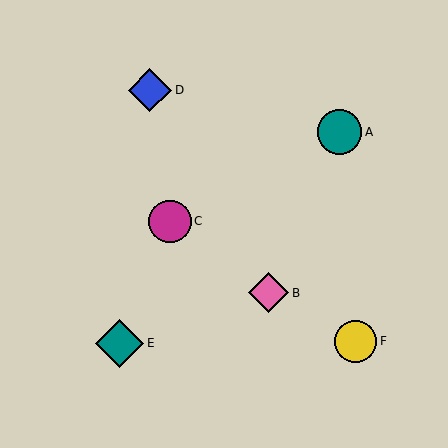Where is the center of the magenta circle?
The center of the magenta circle is at (170, 221).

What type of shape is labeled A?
Shape A is a teal circle.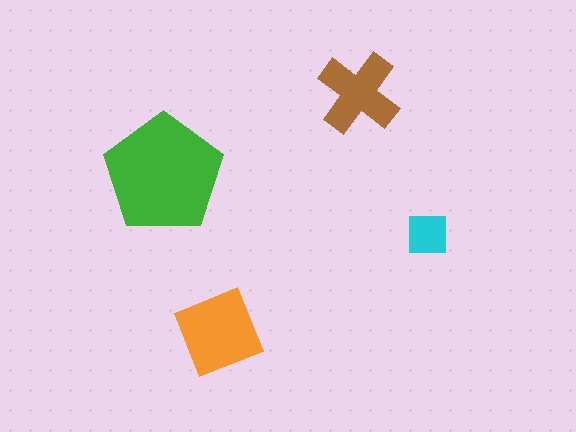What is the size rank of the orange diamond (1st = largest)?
2nd.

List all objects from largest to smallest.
The green pentagon, the orange diamond, the brown cross, the cyan square.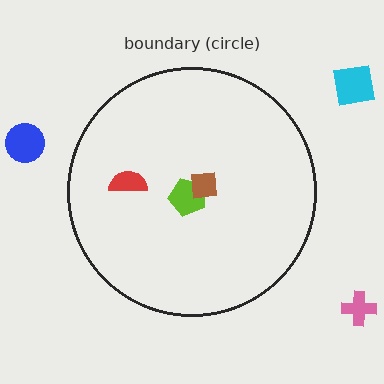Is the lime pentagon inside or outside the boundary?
Inside.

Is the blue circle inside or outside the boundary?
Outside.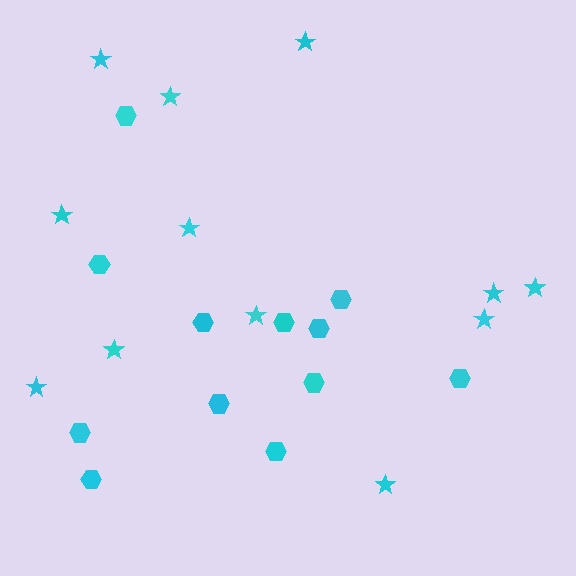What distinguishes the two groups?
There are 2 groups: one group of hexagons (12) and one group of stars (12).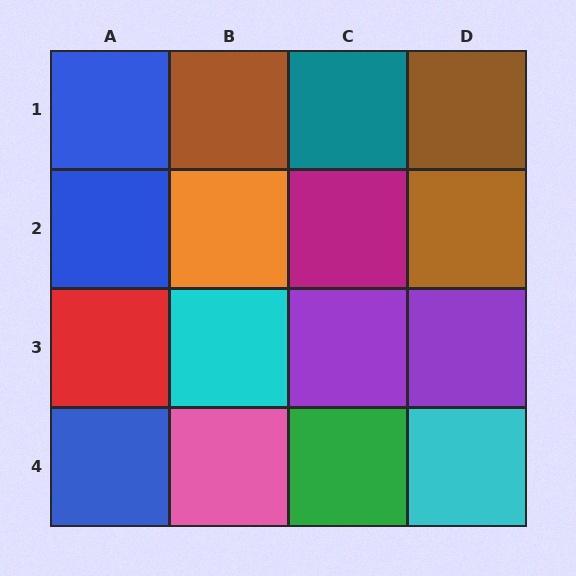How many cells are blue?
3 cells are blue.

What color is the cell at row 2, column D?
Brown.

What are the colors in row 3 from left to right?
Red, cyan, purple, purple.